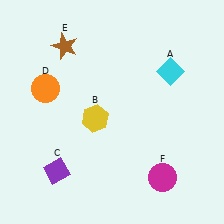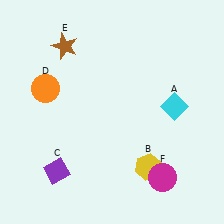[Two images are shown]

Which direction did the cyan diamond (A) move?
The cyan diamond (A) moved down.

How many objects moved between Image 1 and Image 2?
2 objects moved between the two images.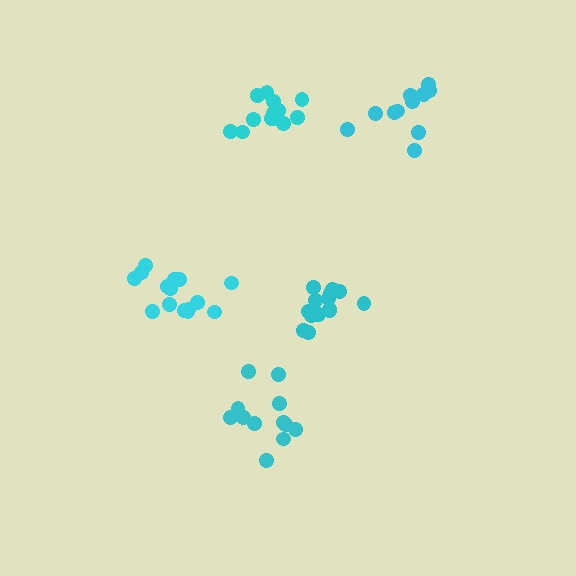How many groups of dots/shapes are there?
There are 5 groups.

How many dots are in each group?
Group 1: 11 dots, Group 2: 13 dots, Group 3: 12 dots, Group 4: 14 dots, Group 5: 15 dots (65 total).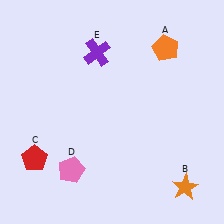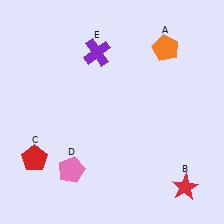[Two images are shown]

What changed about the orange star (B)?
In Image 1, B is orange. In Image 2, it changed to red.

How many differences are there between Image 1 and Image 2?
There is 1 difference between the two images.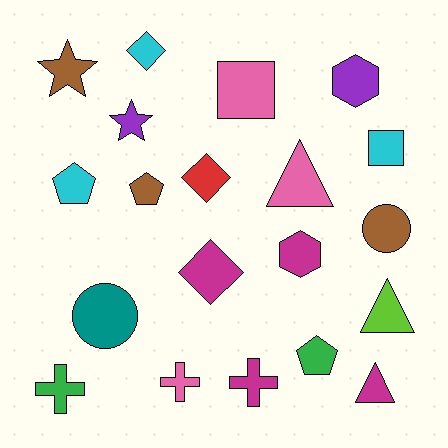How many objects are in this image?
There are 20 objects.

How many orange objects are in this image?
There are no orange objects.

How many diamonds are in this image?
There are 3 diamonds.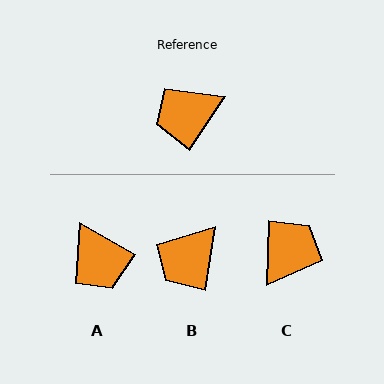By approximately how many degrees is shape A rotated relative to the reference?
Approximately 94 degrees counter-clockwise.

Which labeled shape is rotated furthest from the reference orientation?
C, about 148 degrees away.